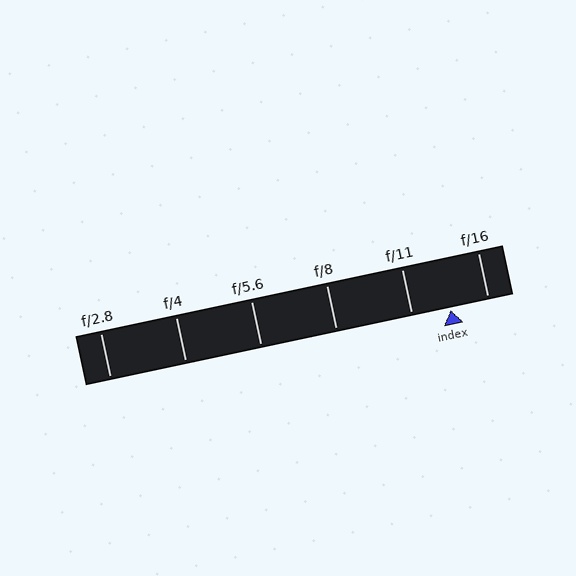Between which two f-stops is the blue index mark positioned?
The index mark is between f/11 and f/16.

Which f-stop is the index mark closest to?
The index mark is closest to f/11.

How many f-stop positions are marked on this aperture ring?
There are 6 f-stop positions marked.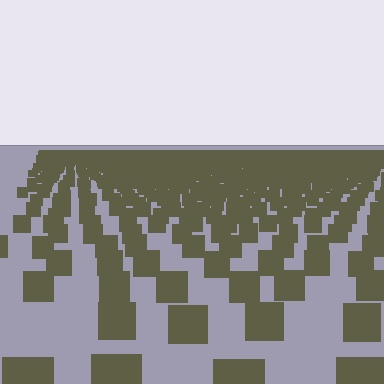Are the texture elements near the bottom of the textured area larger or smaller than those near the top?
Larger. Near the bottom, elements are closer to the viewer and appear at a bigger on-screen size.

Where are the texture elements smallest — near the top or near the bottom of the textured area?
Near the top.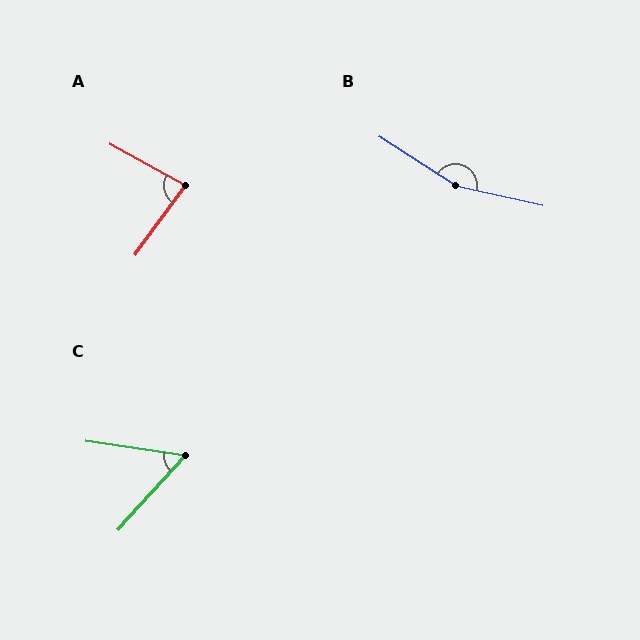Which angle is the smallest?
C, at approximately 56 degrees.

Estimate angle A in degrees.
Approximately 83 degrees.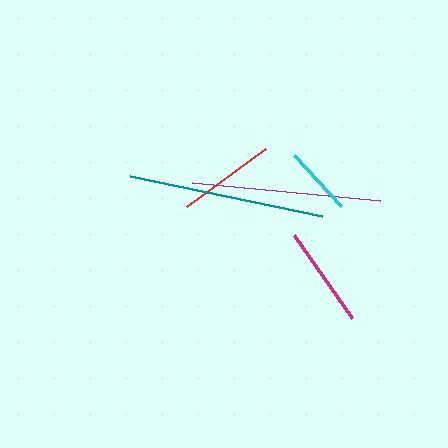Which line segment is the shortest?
The cyan line is the shortest at approximately 70 pixels.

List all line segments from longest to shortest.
From longest to shortest: teal, purple, magenta, red, cyan.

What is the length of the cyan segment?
The cyan segment is approximately 70 pixels long.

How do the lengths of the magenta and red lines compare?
The magenta and red lines are approximately the same length.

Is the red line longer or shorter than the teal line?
The teal line is longer than the red line.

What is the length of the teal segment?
The teal segment is approximately 195 pixels long.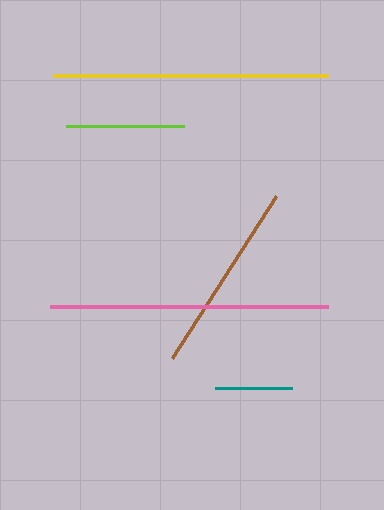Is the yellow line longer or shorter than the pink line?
The pink line is longer than the yellow line.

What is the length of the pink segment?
The pink segment is approximately 278 pixels long.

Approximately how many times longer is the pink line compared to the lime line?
The pink line is approximately 2.4 times the length of the lime line.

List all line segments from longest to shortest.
From longest to shortest: pink, yellow, brown, lime, teal.